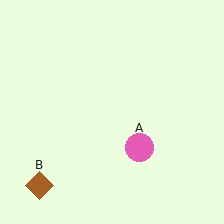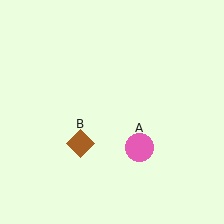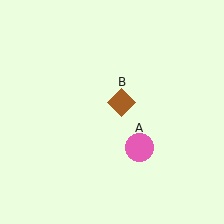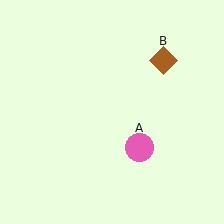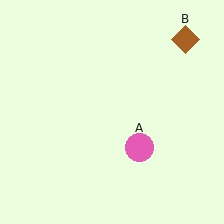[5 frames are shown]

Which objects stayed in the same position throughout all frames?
Pink circle (object A) remained stationary.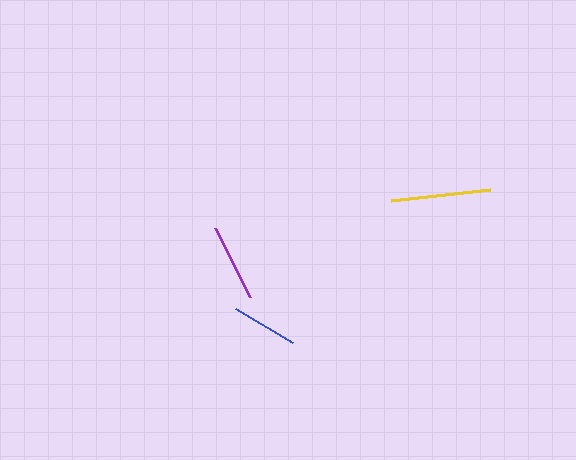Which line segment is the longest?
The yellow line is the longest at approximately 99 pixels.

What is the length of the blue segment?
The blue segment is approximately 67 pixels long.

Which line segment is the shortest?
The blue line is the shortest at approximately 67 pixels.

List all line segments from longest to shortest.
From longest to shortest: yellow, purple, blue.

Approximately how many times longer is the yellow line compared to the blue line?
The yellow line is approximately 1.5 times the length of the blue line.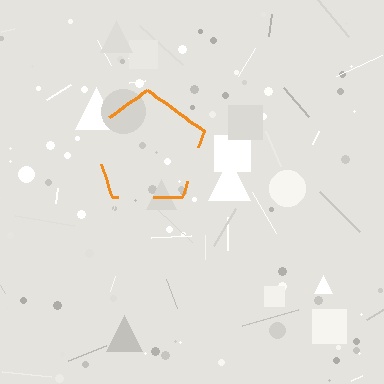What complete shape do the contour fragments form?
The contour fragments form a pentagon.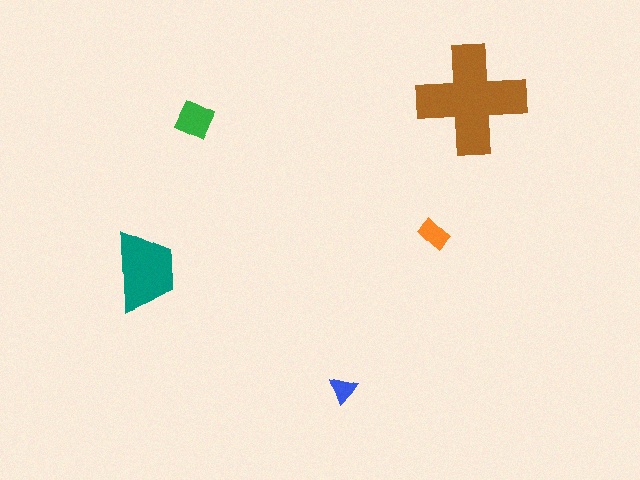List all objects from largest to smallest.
The brown cross, the teal trapezoid, the green diamond, the orange rectangle, the blue triangle.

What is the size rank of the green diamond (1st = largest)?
3rd.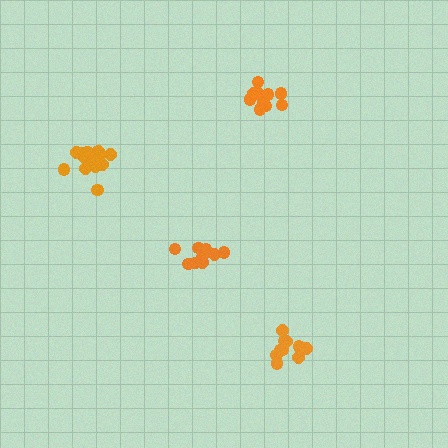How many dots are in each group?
Group 1: 10 dots, Group 2: 15 dots, Group 3: 10 dots, Group 4: 11 dots (46 total).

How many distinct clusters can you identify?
There are 4 distinct clusters.